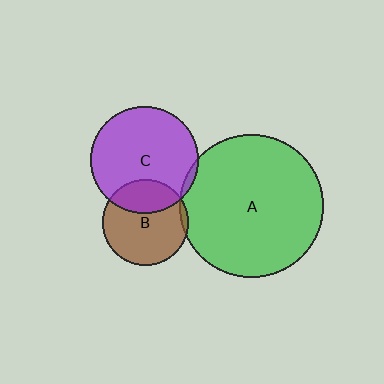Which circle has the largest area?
Circle A (green).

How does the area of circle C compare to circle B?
Approximately 1.6 times.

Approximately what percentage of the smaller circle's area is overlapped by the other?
Approximately 5%.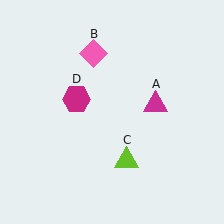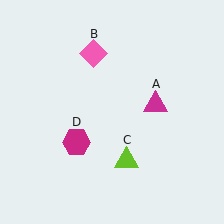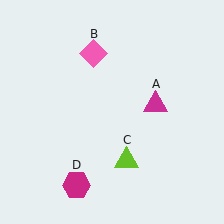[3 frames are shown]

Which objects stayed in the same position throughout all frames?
Magenta triangle (object A) and pink diamond (object B) and lime triangle (object C) remained stationary.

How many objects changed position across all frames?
1 object changed position: magenta hexagon (object D).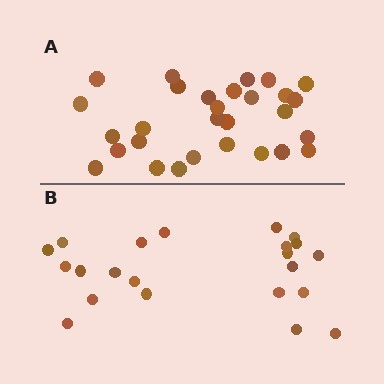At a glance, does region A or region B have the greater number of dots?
Region A (the top region) has more dots.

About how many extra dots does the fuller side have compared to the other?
Region A has roughly 8 or so more dots than region B.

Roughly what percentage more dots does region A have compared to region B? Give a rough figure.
About 30% more.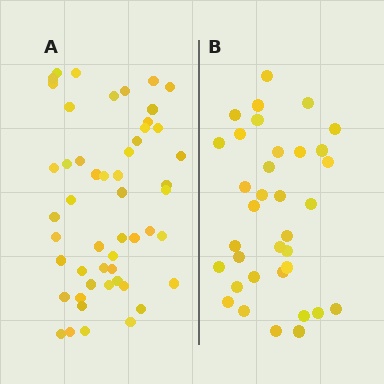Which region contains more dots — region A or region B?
Region A (the left region) has more dots.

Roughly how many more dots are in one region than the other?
Region A has approximately 15 more dots than region B.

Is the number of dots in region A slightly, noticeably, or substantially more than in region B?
Region A has substantially more. The ratio is roughly 1.5 to 1.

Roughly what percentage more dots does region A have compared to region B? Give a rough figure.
About 45% more.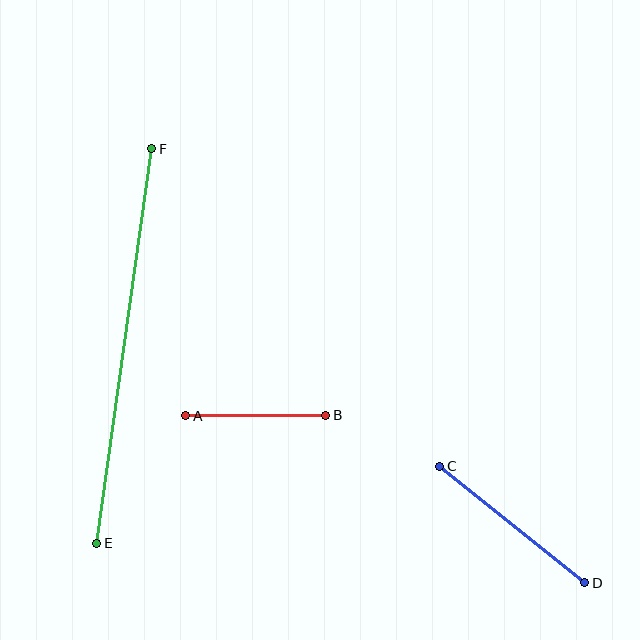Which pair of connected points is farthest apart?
Points E and F are farthest apart.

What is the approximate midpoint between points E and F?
The midpoint is at approximately (124, 346) pixels.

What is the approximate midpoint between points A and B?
The midpoint is at approximately (256, 415) pixels.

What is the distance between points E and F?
The distance is approximately 398 pixels.